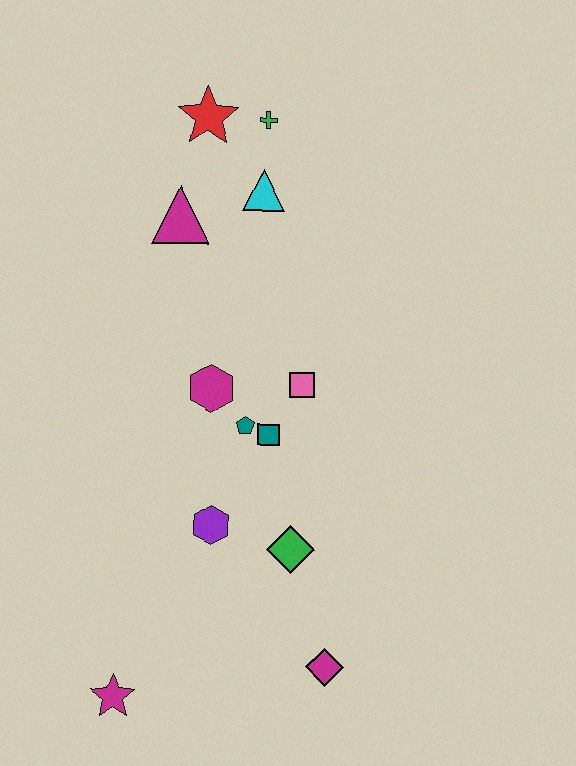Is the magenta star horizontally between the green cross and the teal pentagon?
No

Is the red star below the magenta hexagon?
No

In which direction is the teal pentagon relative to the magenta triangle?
The teal pentagon is below the magenta triangle.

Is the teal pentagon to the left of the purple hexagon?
No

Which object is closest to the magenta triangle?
The cyan triangle is closest to the magenta triangle.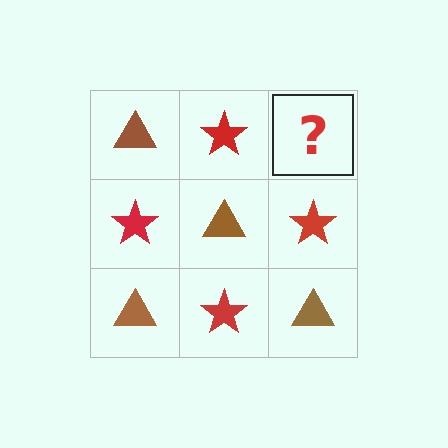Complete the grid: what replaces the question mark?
The question mark should be replaced with a brown triangle.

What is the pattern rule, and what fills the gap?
The rule is that it alternates brown triangle and red star in a checkerboard pattern. The gap should be filled with a brown triangle.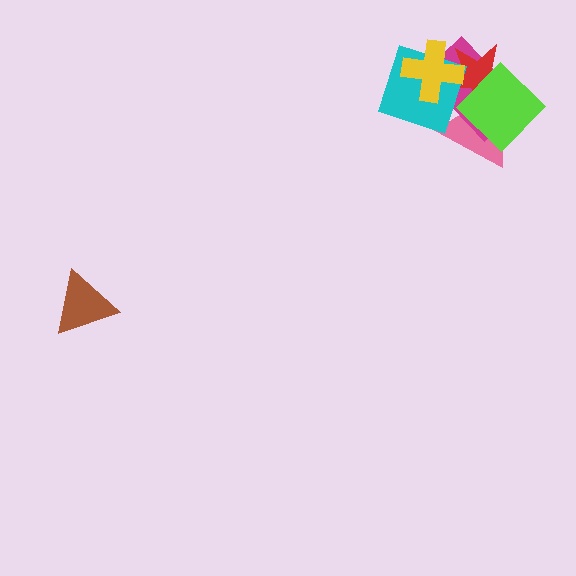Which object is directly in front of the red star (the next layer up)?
The cyan diamond is directly in front of the red star.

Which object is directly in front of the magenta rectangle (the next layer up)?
The red star is directly in front of the magenta rectangle.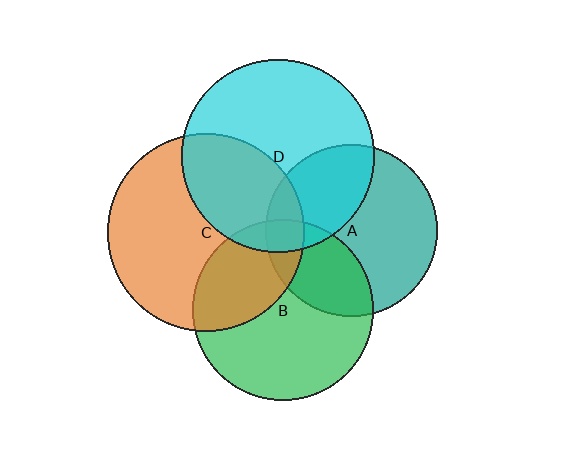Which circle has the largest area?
Circle C (orange).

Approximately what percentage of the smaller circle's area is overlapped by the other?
Approximately 35%.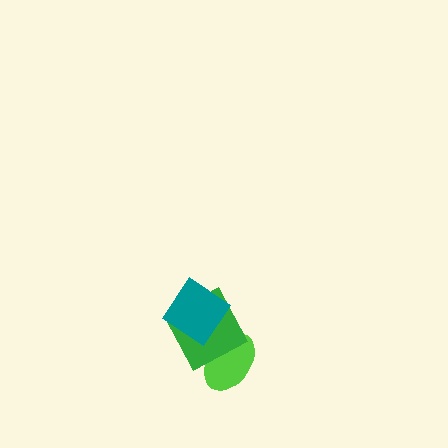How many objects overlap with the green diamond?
2 objects overlap with the green diamond.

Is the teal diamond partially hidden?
No, no other shape covers it.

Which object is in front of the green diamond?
The teal diamond is in front of the green diamond.